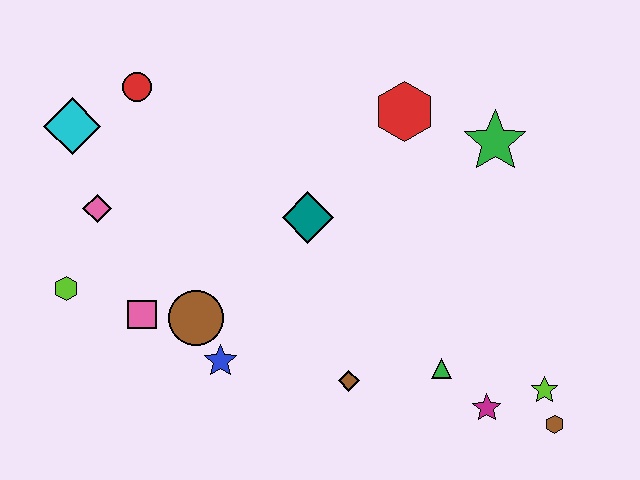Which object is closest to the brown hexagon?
The lime star is closest to the brown hexagon.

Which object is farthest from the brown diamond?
The cyan diamond is farthest from the brown diamond.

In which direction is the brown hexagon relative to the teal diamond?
The brown hexagon is to the right of the teal diamond.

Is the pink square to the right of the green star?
No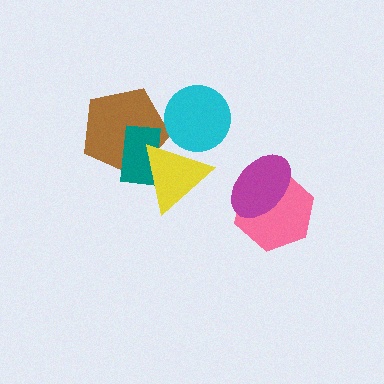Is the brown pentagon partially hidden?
Yes, it is partially covered by another shape.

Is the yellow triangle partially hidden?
Yes, it is partially covered by another shape.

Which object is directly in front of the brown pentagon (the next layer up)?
The teal rectangle is directly in front of the brown pentagon.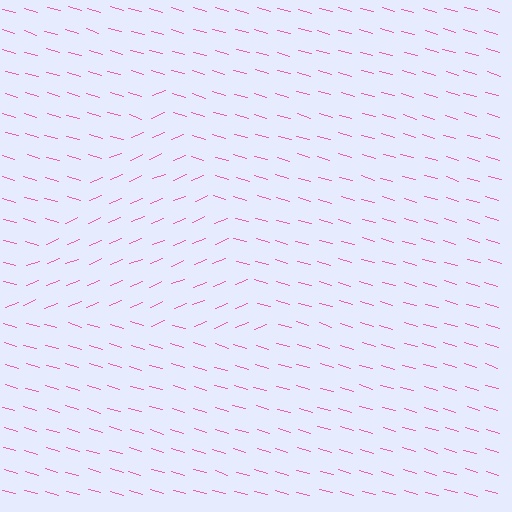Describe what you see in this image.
The image is filled with small pink line segments. A triangle region in the image has lines oriented differently from the surrounding lines, creating a visible texture boundary.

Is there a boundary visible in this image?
Yes, there is a texture boundary formed by a change in line orientation.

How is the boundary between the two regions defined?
The boundary is defined purely by a change in line orientation (approximately 39 degrees difference). All lines are the same color and thickness.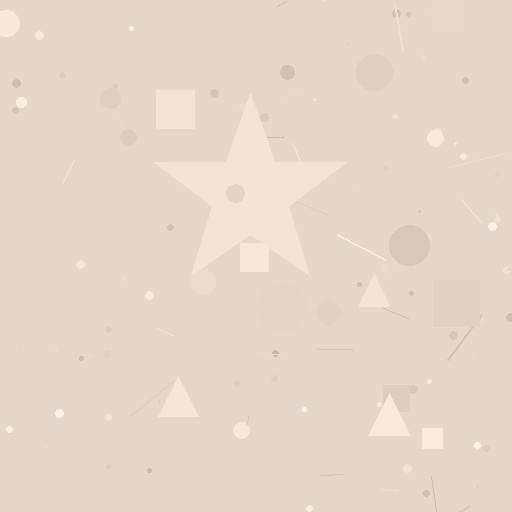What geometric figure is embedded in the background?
A star is embedded in the background.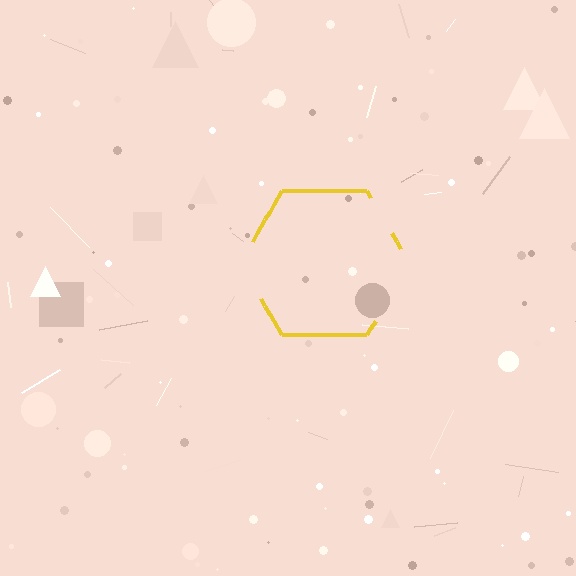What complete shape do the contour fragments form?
The contour fragments form a hexagon.